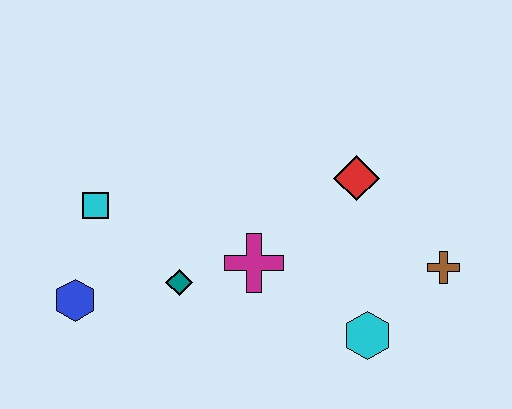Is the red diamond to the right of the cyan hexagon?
No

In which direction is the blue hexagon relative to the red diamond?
The blue hexagon is to the left of the red diamond.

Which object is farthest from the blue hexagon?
The brown cross is farthest from the blue hexagon.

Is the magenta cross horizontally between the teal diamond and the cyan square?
No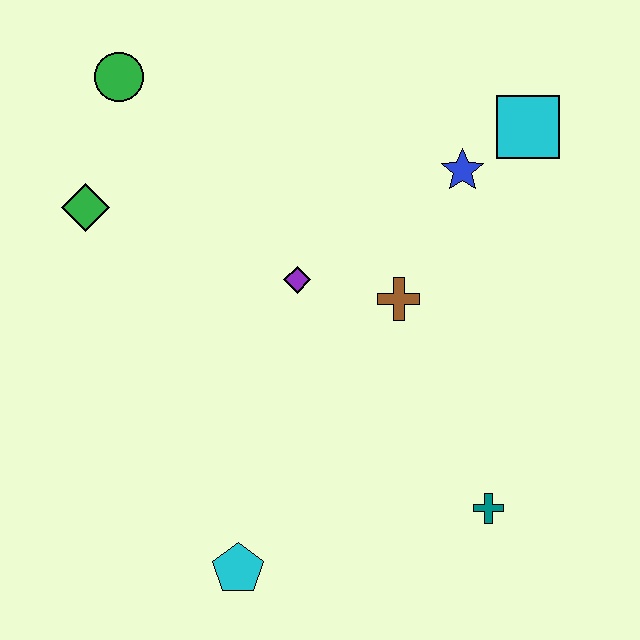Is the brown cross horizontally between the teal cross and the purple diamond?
Yes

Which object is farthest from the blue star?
The cyan pentagon is farthest from the blue star.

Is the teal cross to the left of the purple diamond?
No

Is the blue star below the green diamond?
No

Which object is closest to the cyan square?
The blue star is closest to the cyan square.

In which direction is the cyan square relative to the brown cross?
The cyan square is above the brown cross.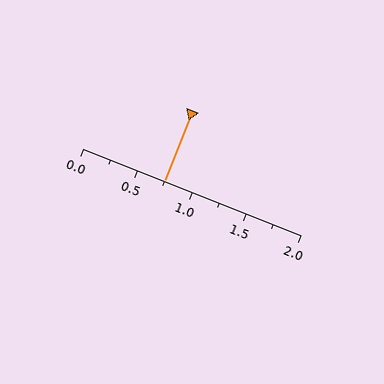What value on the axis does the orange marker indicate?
The marker indicates approximately 0.75.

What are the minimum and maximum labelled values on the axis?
The axis runs from 0.0 to 2.0.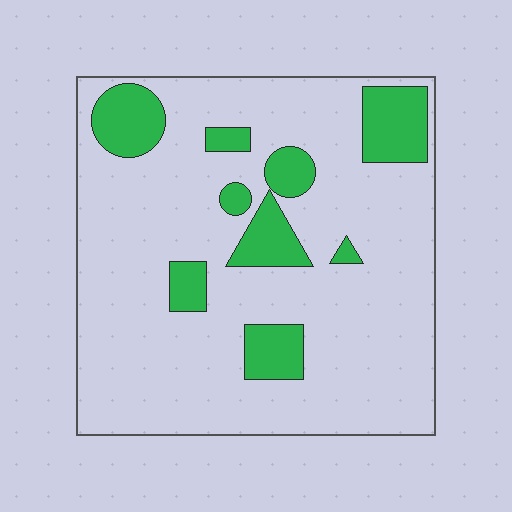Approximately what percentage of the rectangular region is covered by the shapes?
Approximately 20%.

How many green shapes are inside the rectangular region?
9.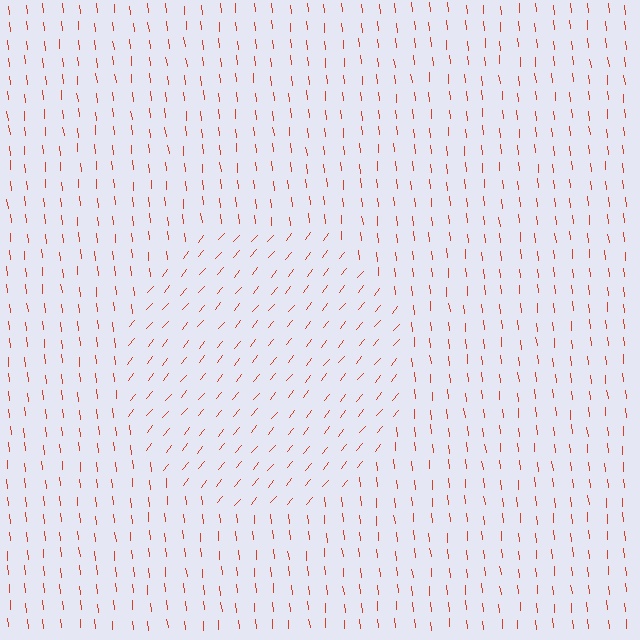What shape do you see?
I see a circle.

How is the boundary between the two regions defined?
The boundary is defined purely by a change in line orientation (approximately 45 degrees difference). All lines are the same color and thickness.